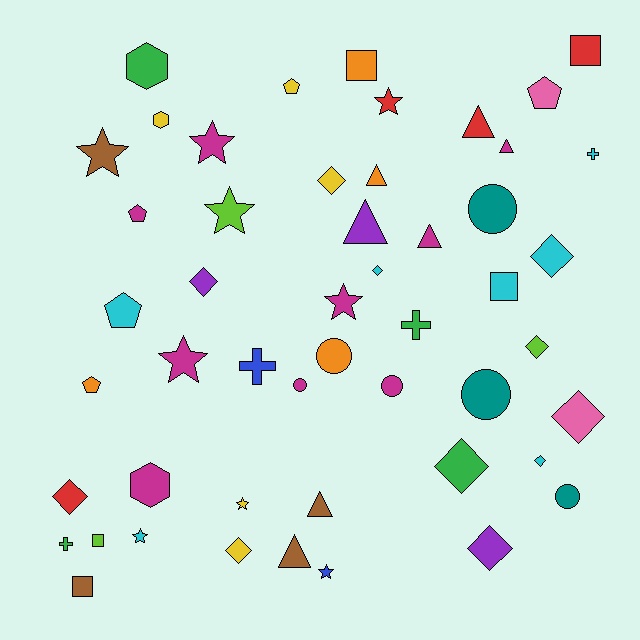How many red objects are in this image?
There are 4 red objects.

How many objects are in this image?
There are 50 objects.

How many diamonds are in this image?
There are 11 diamonds.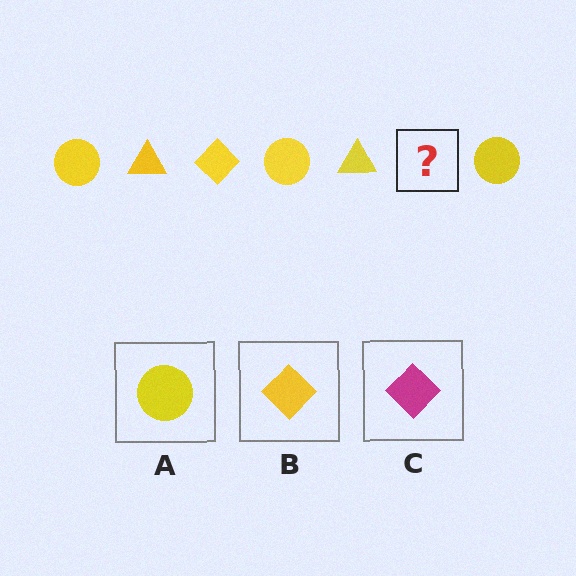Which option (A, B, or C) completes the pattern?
B.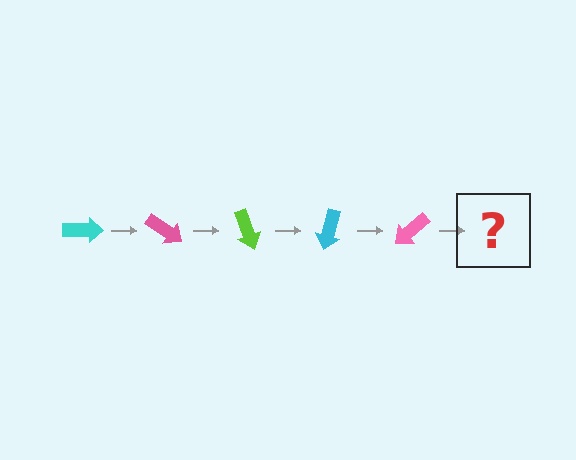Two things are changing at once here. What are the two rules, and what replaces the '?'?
The two rules are that it rotates 35 degrees each step and the color cycles through cyan, pink, and lime. The '?' should be a lime arrow, rotated 175 degrees from the start.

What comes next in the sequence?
The next element should be a lime arrow, rotated 175 degrees from the start.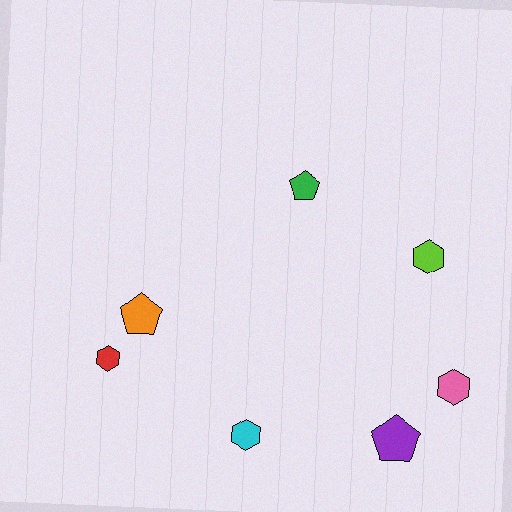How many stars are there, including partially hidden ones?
There are no stars.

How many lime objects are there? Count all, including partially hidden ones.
There is 1 lime object.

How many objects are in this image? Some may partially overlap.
There are 7 objects.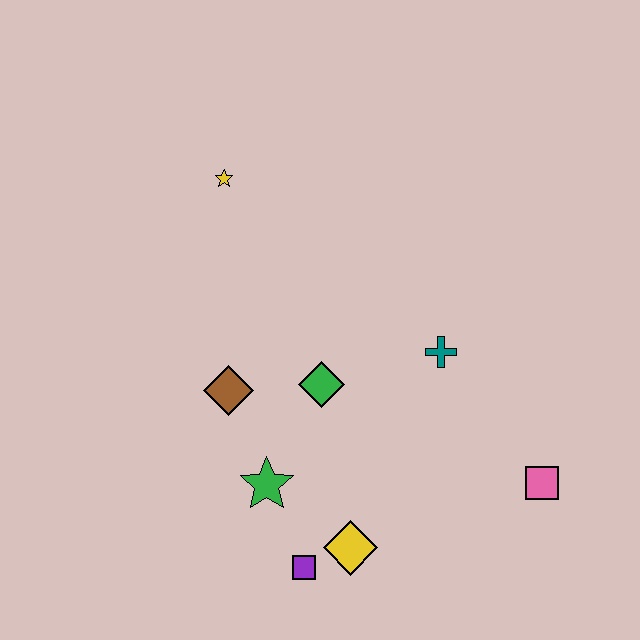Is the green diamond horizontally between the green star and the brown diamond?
No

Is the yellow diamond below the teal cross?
Yes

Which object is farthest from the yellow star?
The pink square is farthest from the yellow star.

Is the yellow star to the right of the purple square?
No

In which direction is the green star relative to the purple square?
The green star is above the purple square.